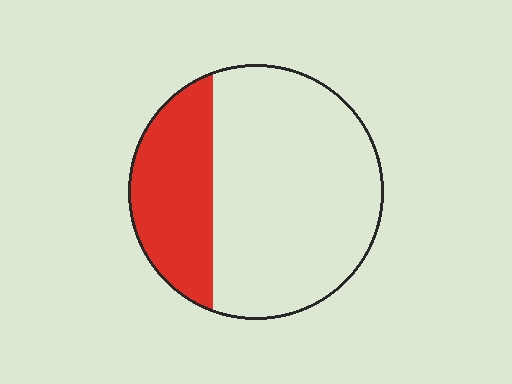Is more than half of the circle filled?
No.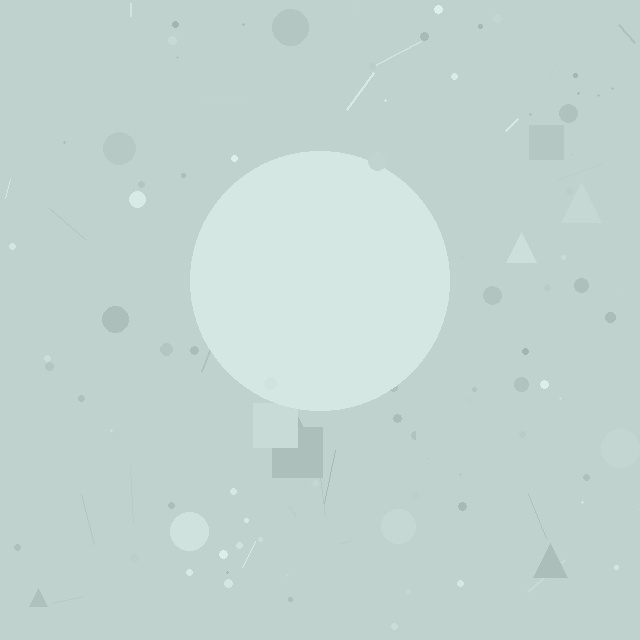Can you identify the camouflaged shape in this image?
The camouflaged shape is a circle.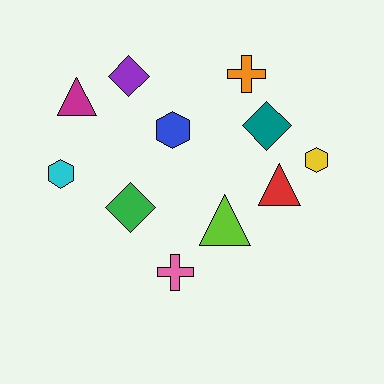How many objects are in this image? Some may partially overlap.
There are 11 objects.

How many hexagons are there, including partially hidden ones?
There are 3 hexagons.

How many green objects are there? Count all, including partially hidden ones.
There is 1 green object.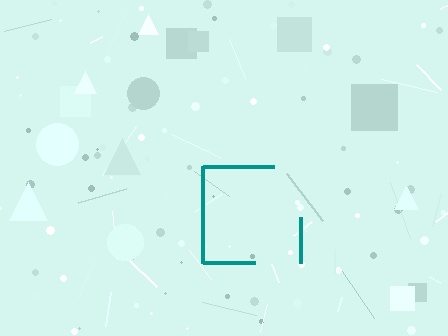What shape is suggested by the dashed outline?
The dashed outline suggests a square.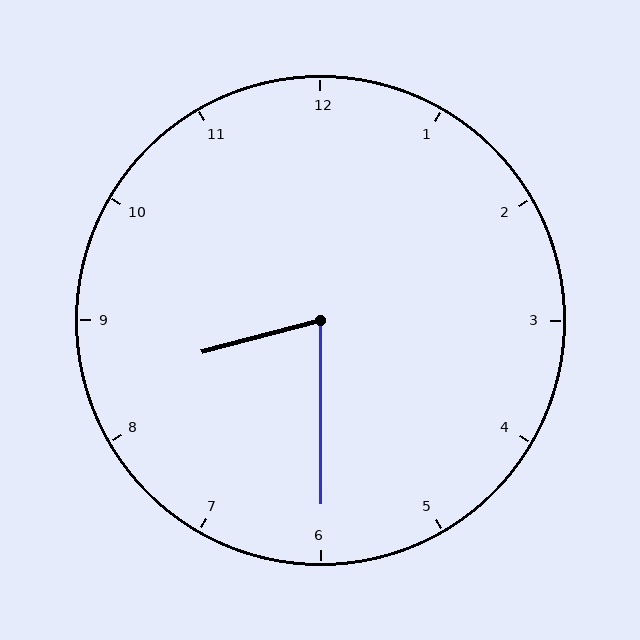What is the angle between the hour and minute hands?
Approximately 75 degrees.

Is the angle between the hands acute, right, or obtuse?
It is acute.